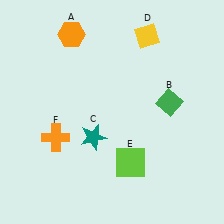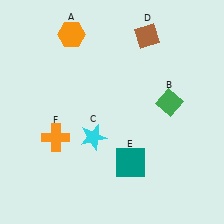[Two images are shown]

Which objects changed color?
C changed from teal to cyan. D changed from yellow to brown. E changed from lime to teal.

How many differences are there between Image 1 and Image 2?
There are 3 differences between the two images.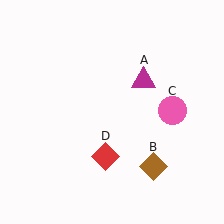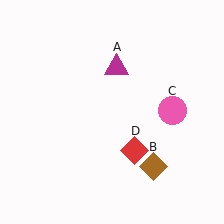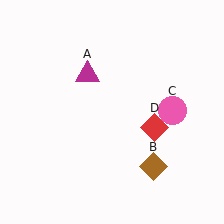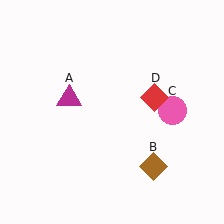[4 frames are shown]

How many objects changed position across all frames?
2 objects changed position: magenta triangle (object A), red diamond (object D).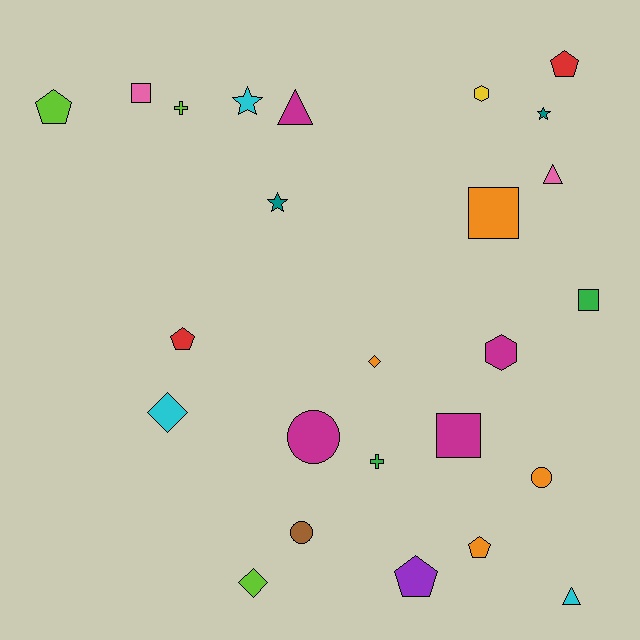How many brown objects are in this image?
There is 1 brown object.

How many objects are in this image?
There are 25 objects.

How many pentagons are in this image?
There are 5 pentagons.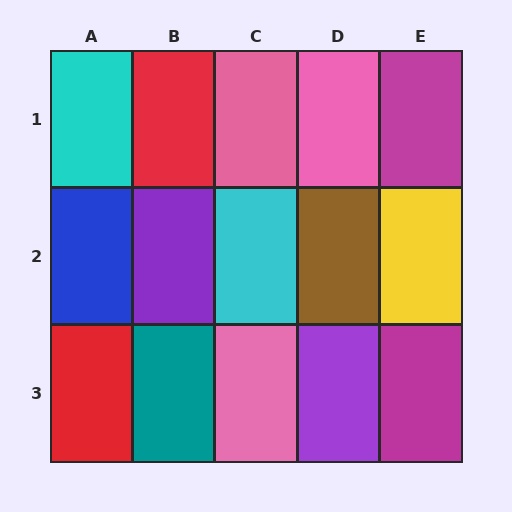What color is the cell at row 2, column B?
Purple.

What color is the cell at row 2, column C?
Cyan.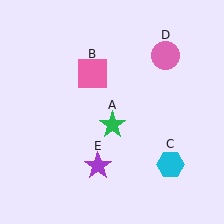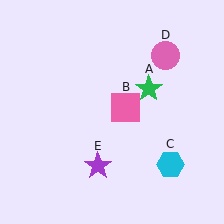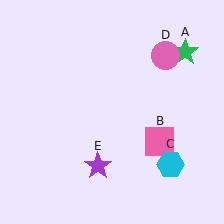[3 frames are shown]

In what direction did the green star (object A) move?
The green star (object A) moved up and to the right.